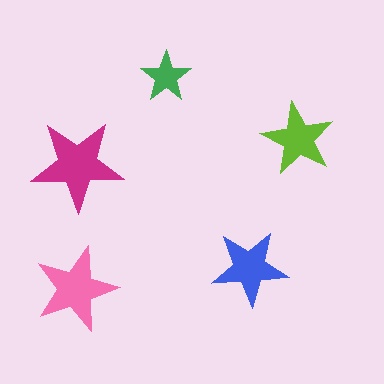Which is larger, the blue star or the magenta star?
The magenta one.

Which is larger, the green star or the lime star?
The lime one.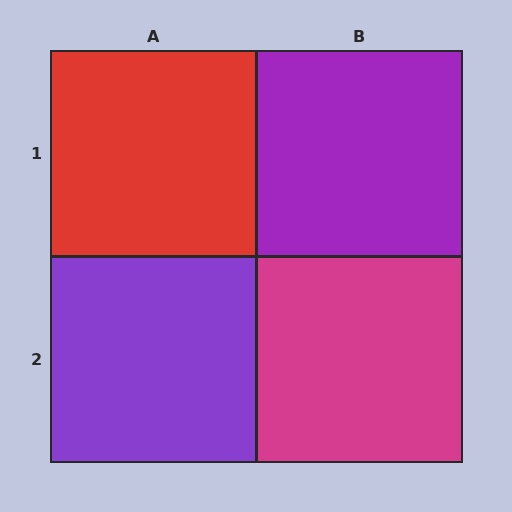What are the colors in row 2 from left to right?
Purple, magenta.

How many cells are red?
1 cell is red.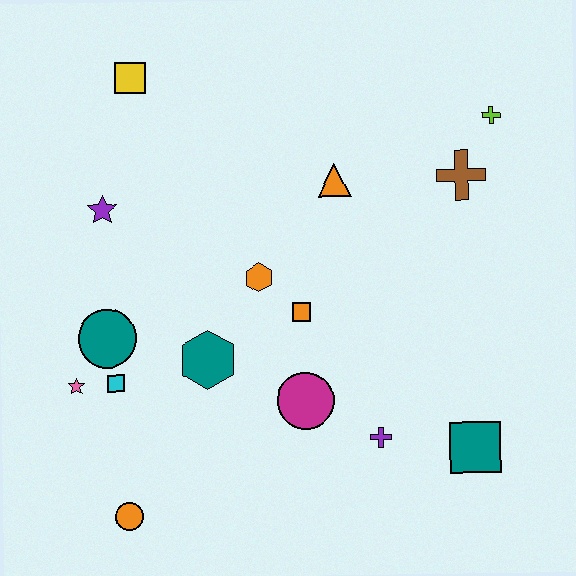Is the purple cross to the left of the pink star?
No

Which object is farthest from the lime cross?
The orange circle is farthest from the lime cross.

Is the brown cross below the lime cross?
Yes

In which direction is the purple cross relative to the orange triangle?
The purple cross is below the orange triangle.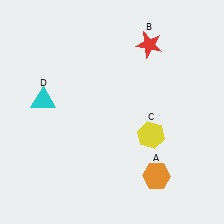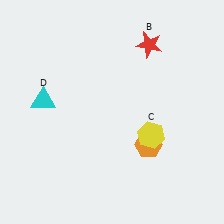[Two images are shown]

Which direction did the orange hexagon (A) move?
The orange hexagon (A) moved up.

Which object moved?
The orange hexagon (A) moved up.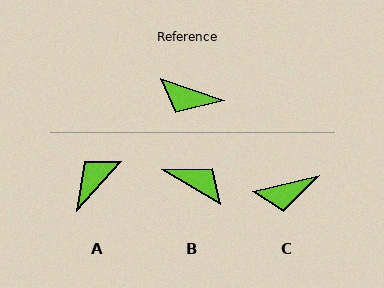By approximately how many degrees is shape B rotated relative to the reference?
Approximately 167 degrees counter-clockwise.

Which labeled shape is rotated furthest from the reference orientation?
B, about 167 degrees away.